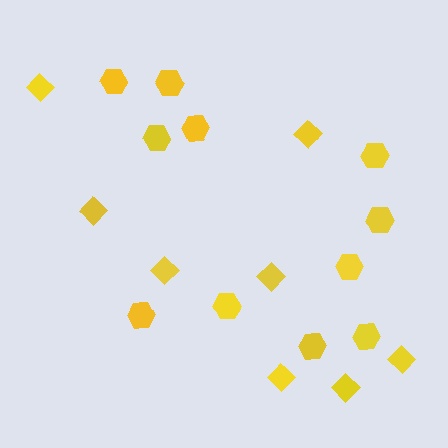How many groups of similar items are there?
There are 2 groups: one group of hexagons (11) and one group of diamonds (8).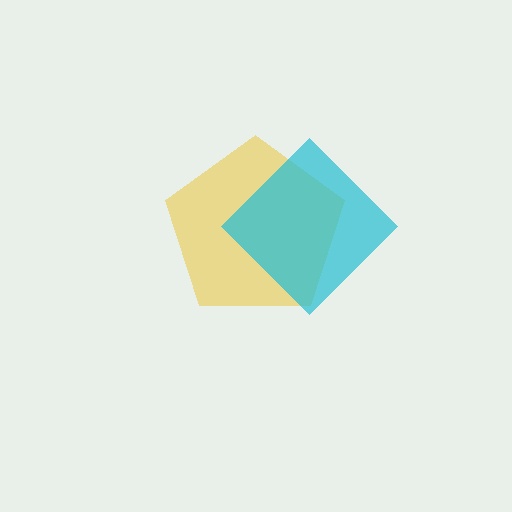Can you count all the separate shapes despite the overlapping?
Yes, there are 2 separate shapes.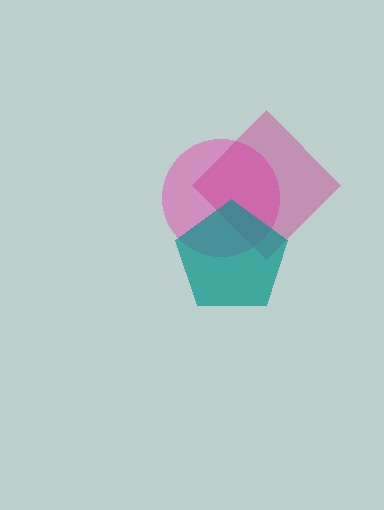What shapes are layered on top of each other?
The layered shapes are: a pink circle, a magenta diamond, a teal pentagon.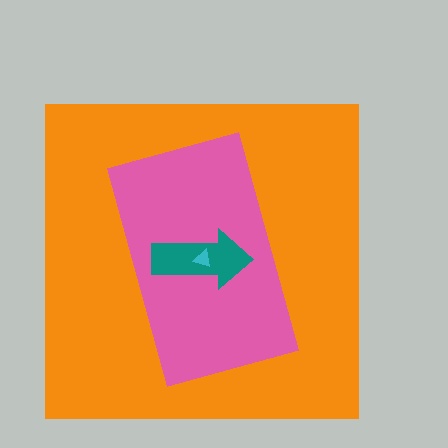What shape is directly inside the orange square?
The pink rectangle.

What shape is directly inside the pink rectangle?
The teal arrow.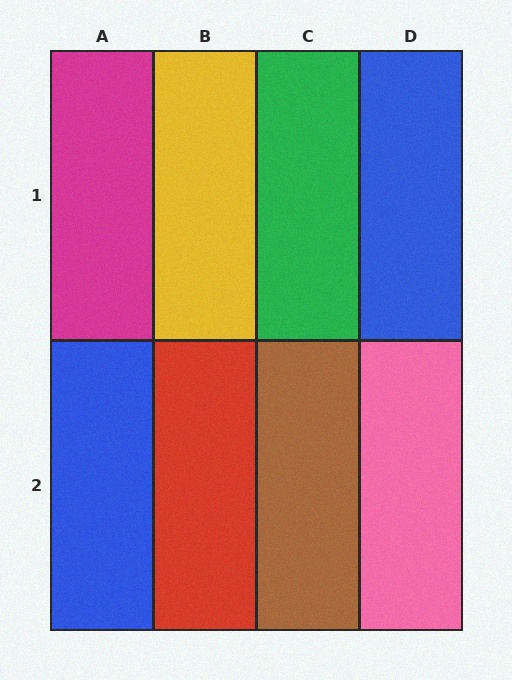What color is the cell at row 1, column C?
Green.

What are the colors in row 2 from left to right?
Blue, red, brown, pink.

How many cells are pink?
1 cell is pink.